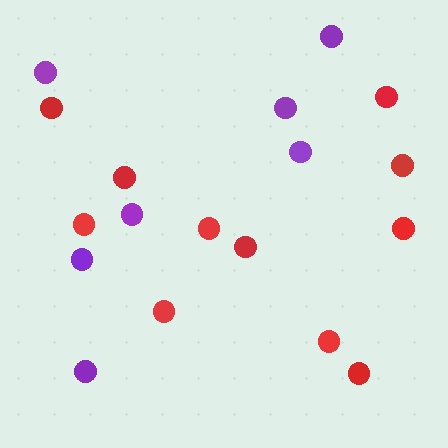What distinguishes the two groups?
There are 2 groups: one group of red circles (11) and one group of purple circles (7).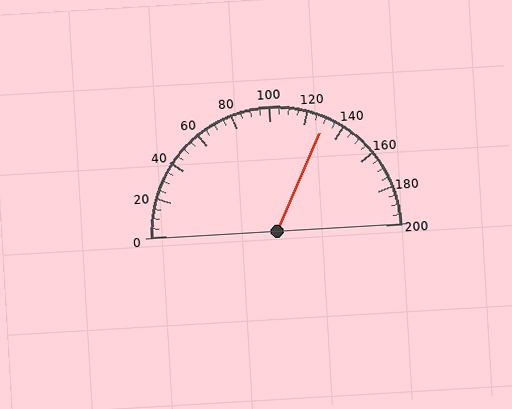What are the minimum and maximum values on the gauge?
The gauge ranges from 0 to 200.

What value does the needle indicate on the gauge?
The needle indicates approximately 130.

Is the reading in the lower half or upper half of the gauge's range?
The reading is in the upper half of the range (0 to 200).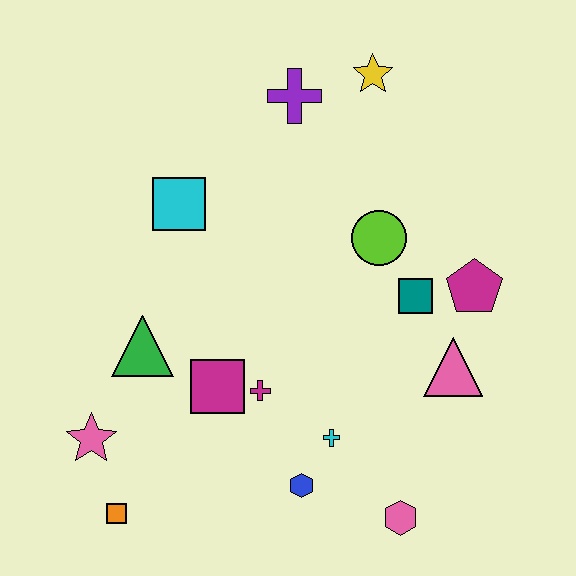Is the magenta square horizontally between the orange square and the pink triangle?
Yes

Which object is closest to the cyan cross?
The blue hexagon is closest to the cyan cross.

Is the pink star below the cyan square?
Yes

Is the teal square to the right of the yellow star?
Yes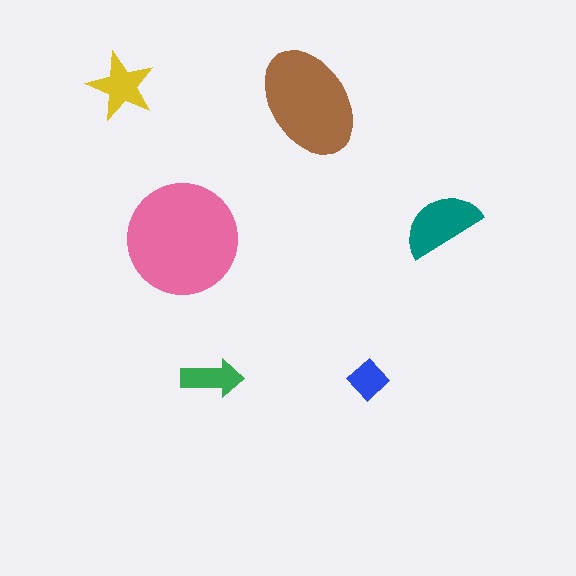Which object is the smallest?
The blue diamond.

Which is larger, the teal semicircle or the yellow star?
The teal semicircle.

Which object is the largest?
The pink circle.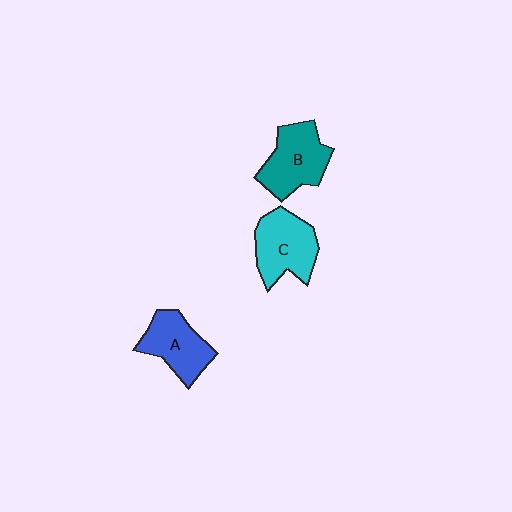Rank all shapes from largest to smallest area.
From largest to smallest: C (cyan), B (teal), A (blue).